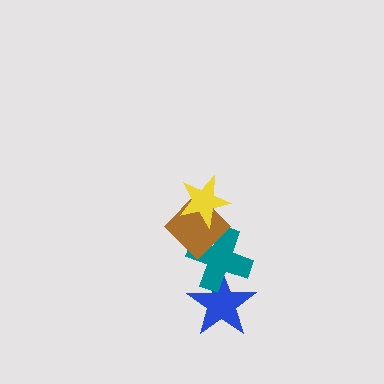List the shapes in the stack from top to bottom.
From top to bottom: the yellow star, the brown diamond, the teal cross, the blue star.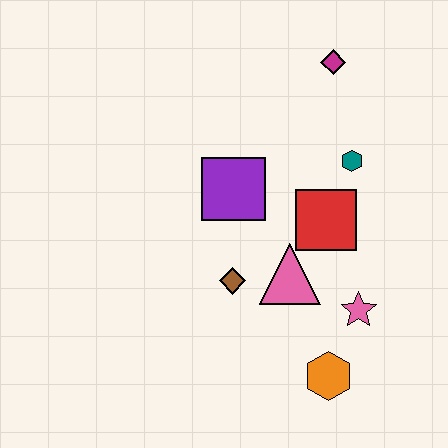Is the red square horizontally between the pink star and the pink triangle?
Yes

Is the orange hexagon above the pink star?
No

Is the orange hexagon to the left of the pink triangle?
No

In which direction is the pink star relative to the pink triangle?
The pink star is to the right of the pink triangle.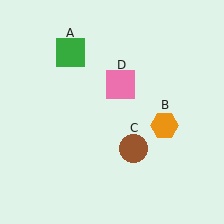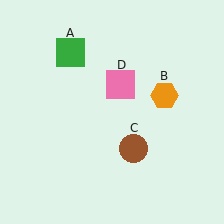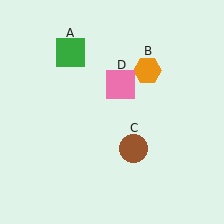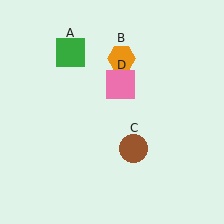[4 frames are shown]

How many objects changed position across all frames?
1 object changed position: orange hexagon (object B).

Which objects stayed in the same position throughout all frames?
Green square (object A) and brown circle (object C) and pink square (object D) remained stationary.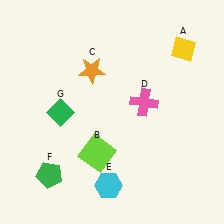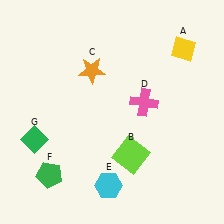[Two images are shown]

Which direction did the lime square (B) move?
The lime square (B) moved right.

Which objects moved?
The objects that moved are: the lime square (B), the green diamond (G).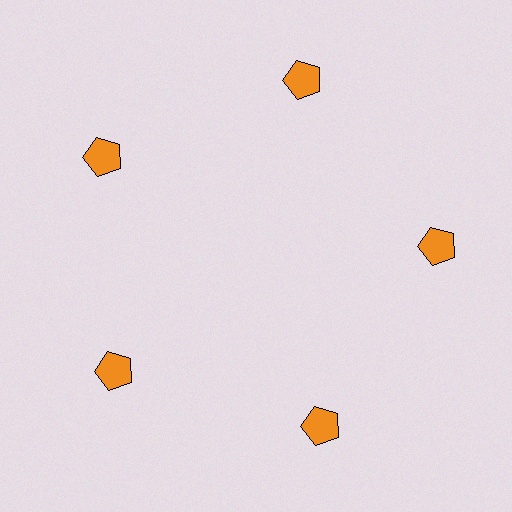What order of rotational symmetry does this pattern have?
This pattern has 5-fold rotational symmetry.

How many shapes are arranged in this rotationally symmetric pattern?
There are 5 shapes, arranged in 5 groups of 1.